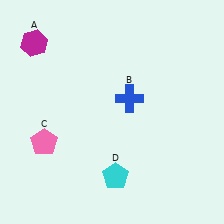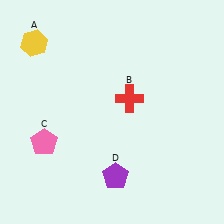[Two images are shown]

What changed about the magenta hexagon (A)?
In Image 1, A is magenta. In Image 2, it changed to yellow.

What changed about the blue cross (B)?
In Image 1, B is blue. In Image 2, it changed to red.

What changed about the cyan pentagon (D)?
In Image 1, D is cyan. In Image 2, it changed to purple.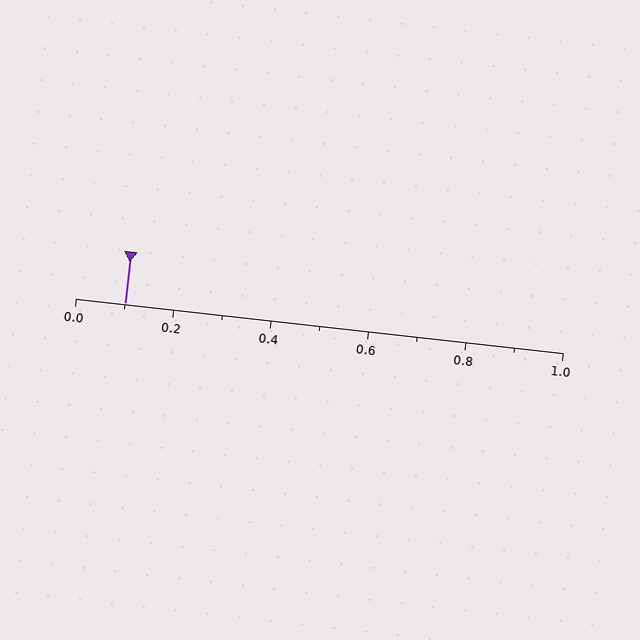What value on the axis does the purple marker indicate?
The marker indicates approximately 0.1.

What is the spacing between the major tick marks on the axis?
The major ticks are spaced 0.2 apart.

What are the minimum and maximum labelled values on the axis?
The axis runs from 0.0 to 1.0.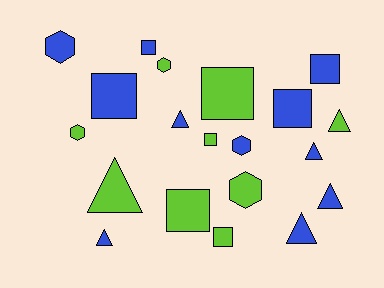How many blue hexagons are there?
There are 2 blue hexagons.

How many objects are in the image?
There are 20 objects.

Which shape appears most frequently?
Square, with 8 objects.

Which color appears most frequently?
Blue, with 11 objects.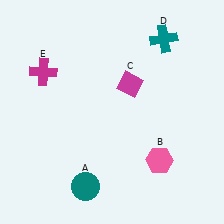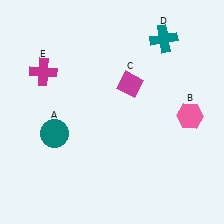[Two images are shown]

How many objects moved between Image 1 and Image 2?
2 objects moved between the two images.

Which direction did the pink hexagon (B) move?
The pink hexagon (B) moved up.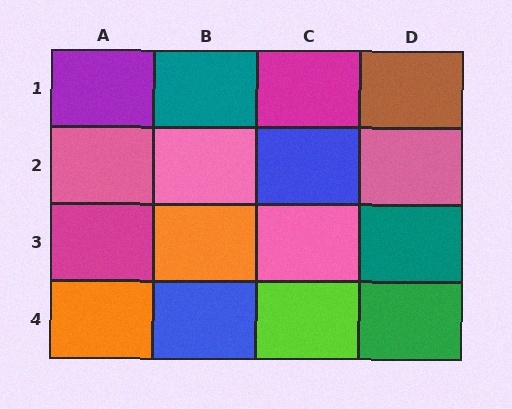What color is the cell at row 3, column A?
Magenta.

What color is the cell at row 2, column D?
Pink.